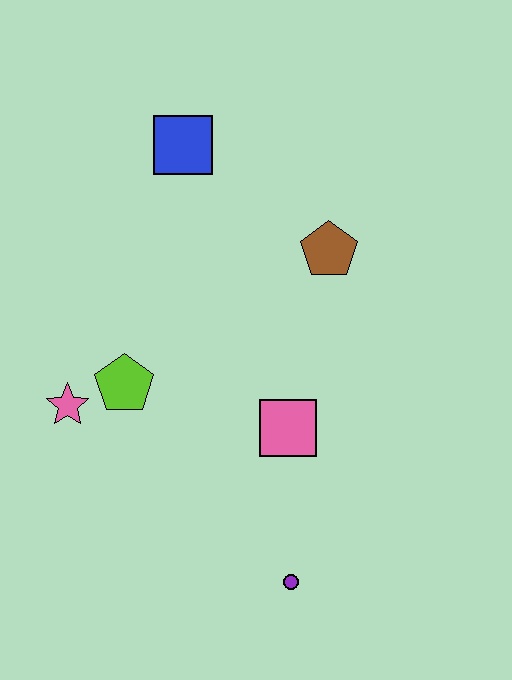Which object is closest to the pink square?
The purple circle is closest to the pink square.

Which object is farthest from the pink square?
The blue square is farthest from the pink square.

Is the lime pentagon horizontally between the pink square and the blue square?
No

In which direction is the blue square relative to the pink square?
The blue square is above the pink square.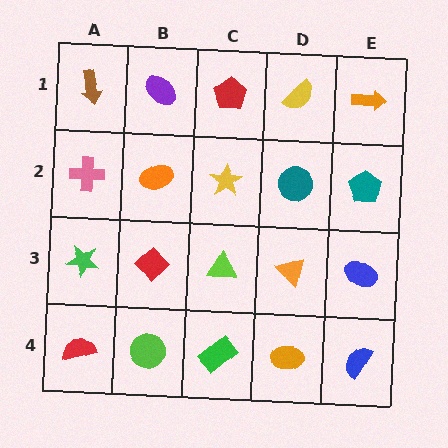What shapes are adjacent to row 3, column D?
A teal circle (row 2, column D), an orange ellipse (row 4, column D), a lime triangle (row 3, column C), a blue ellipse (row 3, column E).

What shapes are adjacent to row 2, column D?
A yellow semicircle (row 1, column D), an orange triangle (row 3, column D), a yellow star (row 2, column C), a teal pentagon (row 2, column E).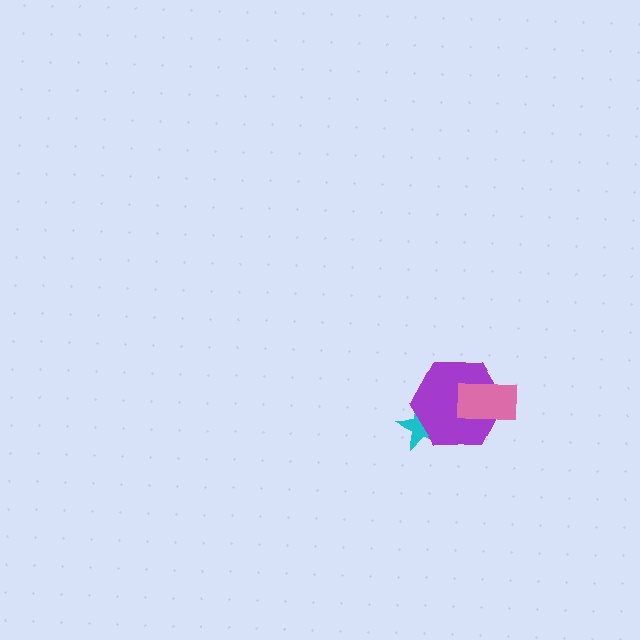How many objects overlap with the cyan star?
1 object overlaps with the cyan star.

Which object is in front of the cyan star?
The purple hexagon is in front of the cyan star.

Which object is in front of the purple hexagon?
The pink rectangle is in front of the purple hexagon.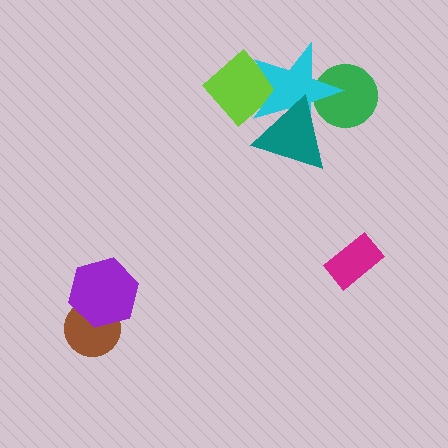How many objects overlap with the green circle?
2 objects overlap with the green circle.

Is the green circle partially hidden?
Yes, it is partially covered by another shape.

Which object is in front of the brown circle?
The purple hexagon is in front of the brown circle.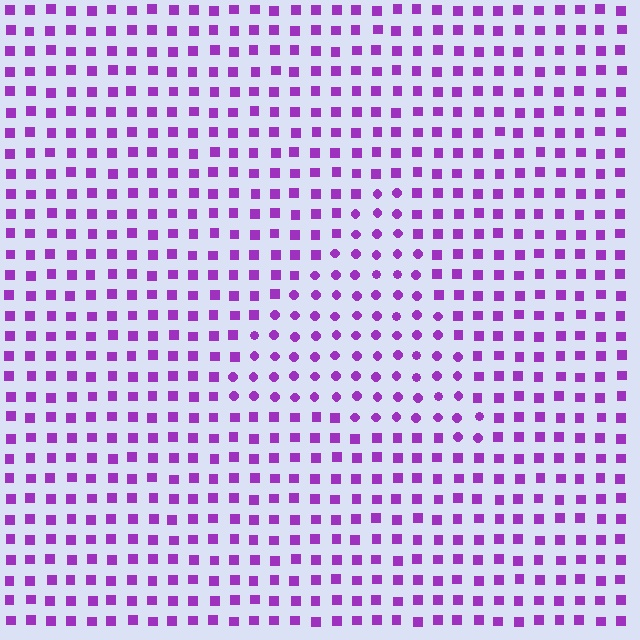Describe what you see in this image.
The image is filled with small purple elements arranged in a uniform grid. A triangle-shaped region contains circles, while the surrounding area contains squares. The boundary is defined purely by the change in element shape.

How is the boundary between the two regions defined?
The boundary is defined by a change in element shape: circles inside vs. squares outside. All elements share the same color and spacing.